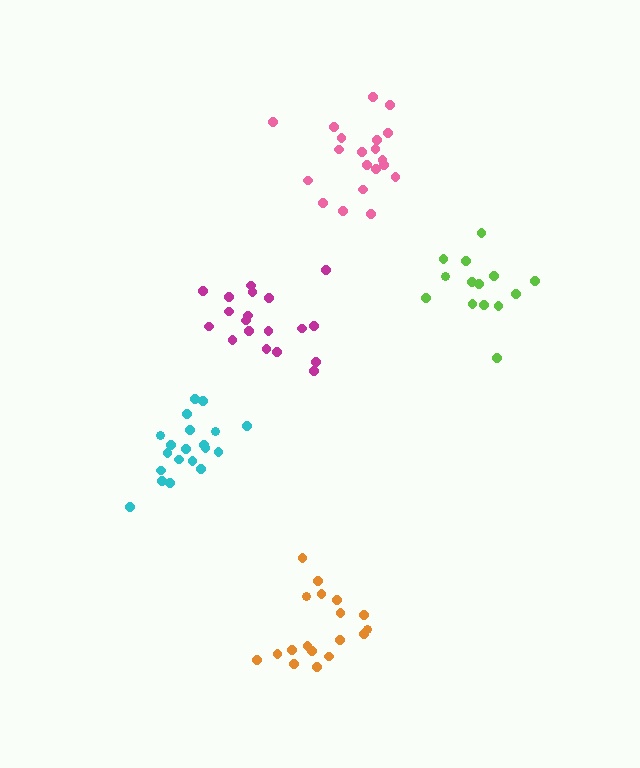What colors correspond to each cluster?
The clusters are colored: cyan, orange, lime, pink, magenta.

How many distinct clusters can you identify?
There are 5 distinct clusters.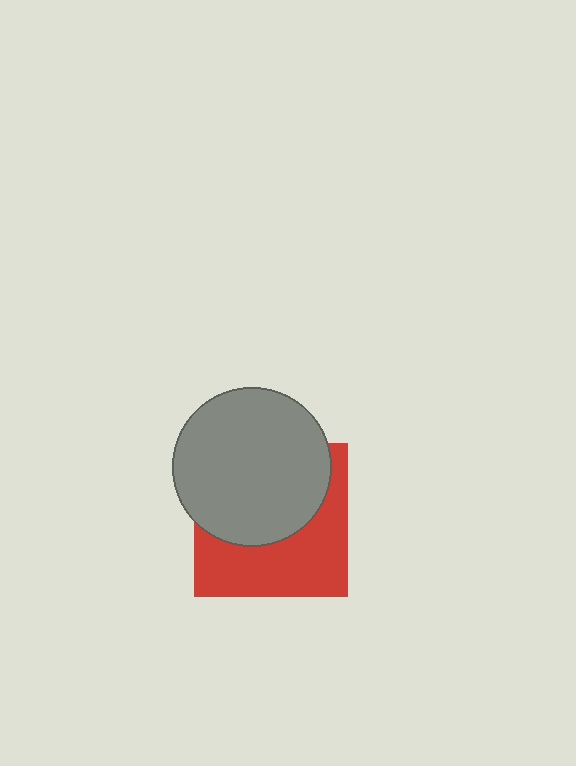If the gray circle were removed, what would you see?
You would see the complete red square.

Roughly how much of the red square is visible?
About half of it is visible (roughly 47%).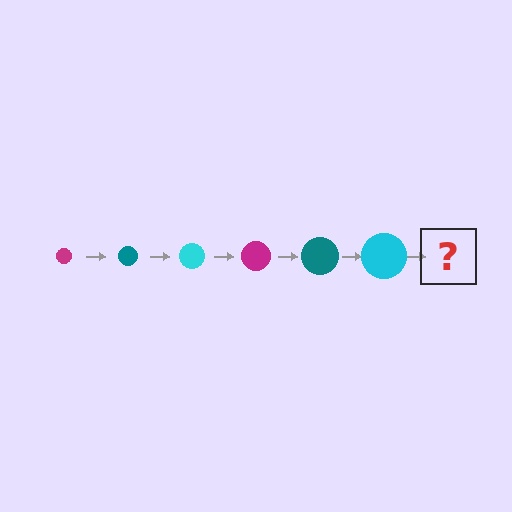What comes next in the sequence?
The next element should be a magenta circle, larger than the previous one.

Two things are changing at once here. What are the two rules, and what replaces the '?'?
The two rules are that the circle grows larger each step and the color cycles through magenta, teal, and cyan. The '?' should be a magenta circle, larger than the previous one.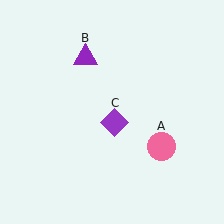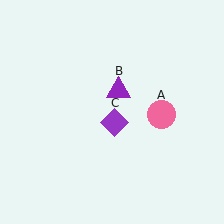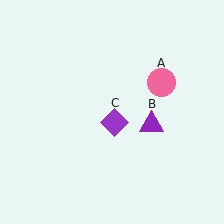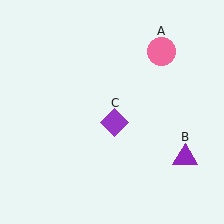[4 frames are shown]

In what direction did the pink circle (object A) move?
The pink circle (object A) moved up.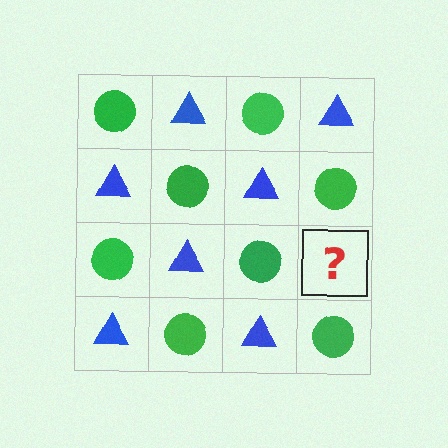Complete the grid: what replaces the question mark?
The question mark should be replaced with a blue triangle.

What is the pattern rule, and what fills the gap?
The rule is that it alternates green circle and blue triangle in a checkerboard pattern. The gap should be filled with a blue triangle.